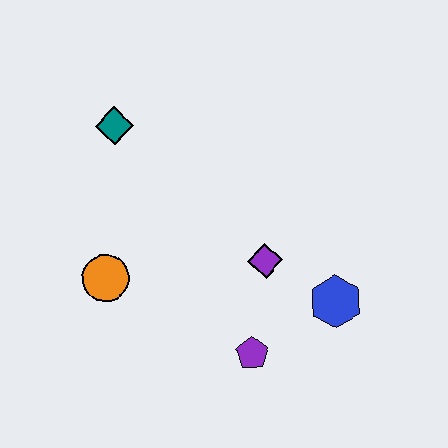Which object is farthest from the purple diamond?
The teal diamond is farthest from the purple diamond.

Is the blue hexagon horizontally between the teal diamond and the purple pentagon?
No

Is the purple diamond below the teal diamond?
Yes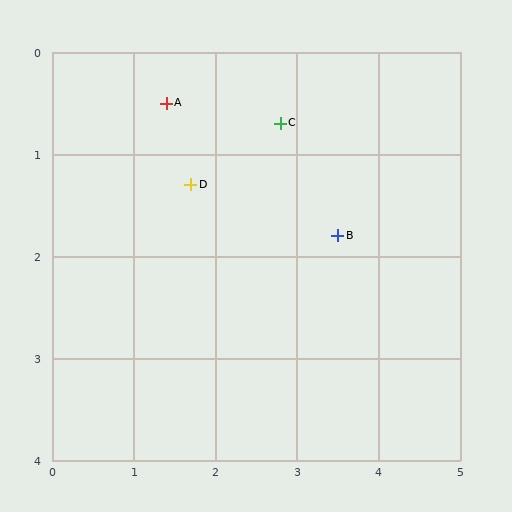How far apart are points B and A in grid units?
Points B and A are about 2.5 grid units apart.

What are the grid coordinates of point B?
Point B is at approximately (3.5, 1.8).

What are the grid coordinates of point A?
Point A is at approximately (1.4, 0.5).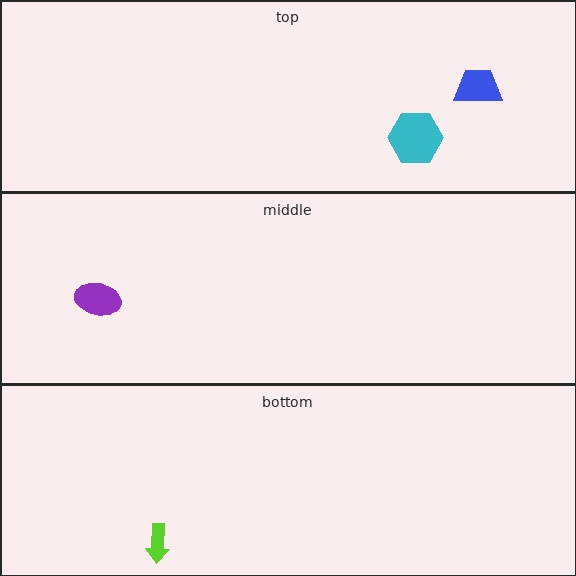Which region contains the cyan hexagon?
The top region.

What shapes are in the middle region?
The purple ellipse.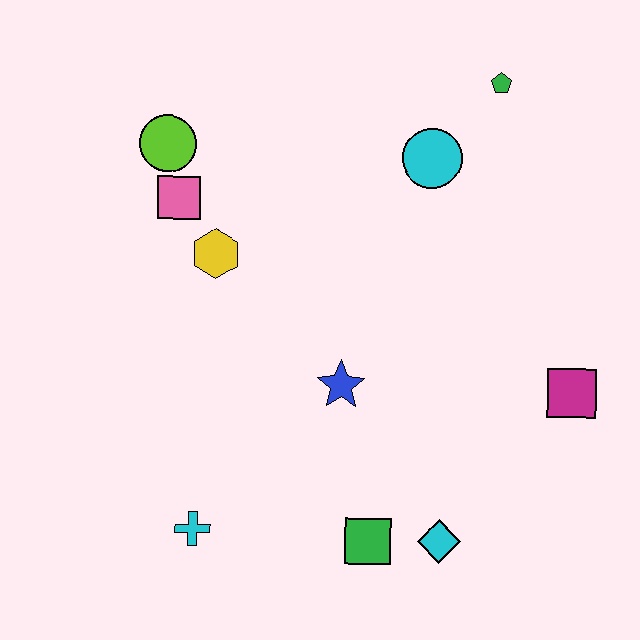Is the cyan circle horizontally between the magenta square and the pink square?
Yes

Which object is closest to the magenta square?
The cyan diamond is closest to the magenta square.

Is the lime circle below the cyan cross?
No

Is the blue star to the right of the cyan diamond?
No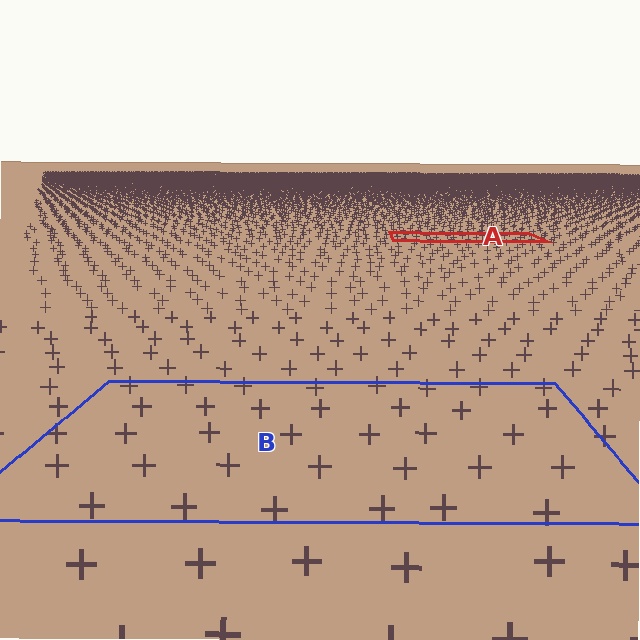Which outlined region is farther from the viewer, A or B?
Region A is farther from the viewer — the texture elements inside it appear smaller and more densely packed.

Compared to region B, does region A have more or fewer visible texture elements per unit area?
Region A has more texture elements per unit area — they are packed more densely because it is farther away.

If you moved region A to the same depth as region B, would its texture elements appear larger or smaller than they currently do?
They would appear larger. At a closer depth, the same texture elements are projected at a bigger on-screen size.